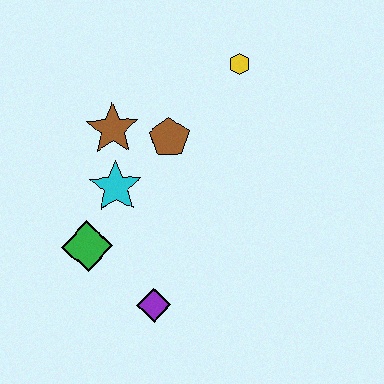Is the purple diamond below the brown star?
Yes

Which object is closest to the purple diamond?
The green diamond is closest to the purple diamond.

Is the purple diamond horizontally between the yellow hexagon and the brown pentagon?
No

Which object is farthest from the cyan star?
The yellow hexagon is farthest from the cyan star.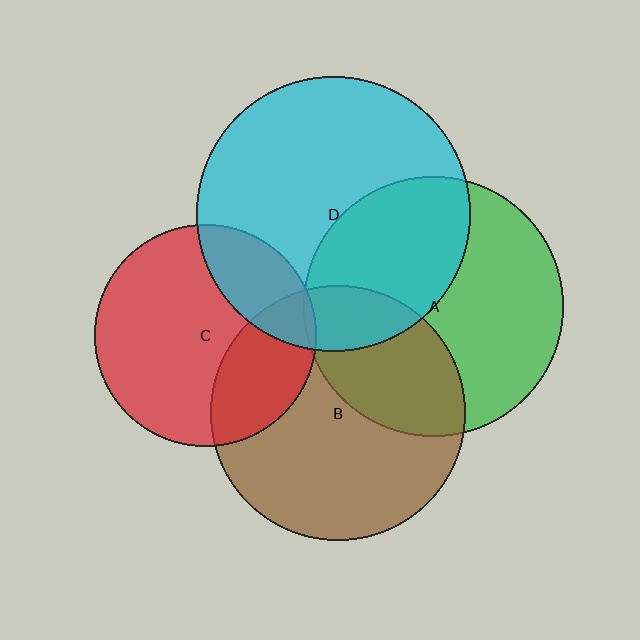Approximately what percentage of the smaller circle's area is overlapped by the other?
Approximately 15%.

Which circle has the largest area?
Circle D (cyan).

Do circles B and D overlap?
Yes.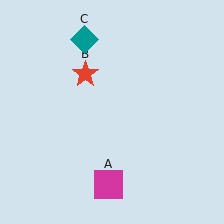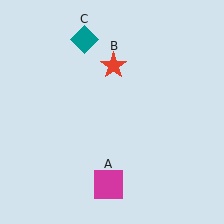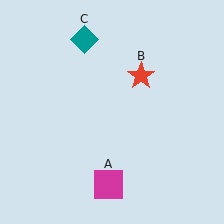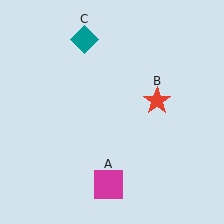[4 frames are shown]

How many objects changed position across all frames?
1 object changed position: red star (object B).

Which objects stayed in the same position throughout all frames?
Magenta square (object A) and teal diamond (object C) remained stationary.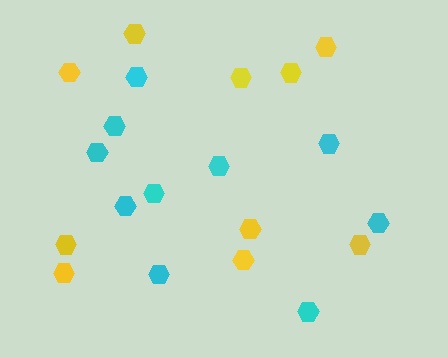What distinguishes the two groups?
There are 2 groups: one group of yellow hexagons (10) and one group of cyan hexagons (10).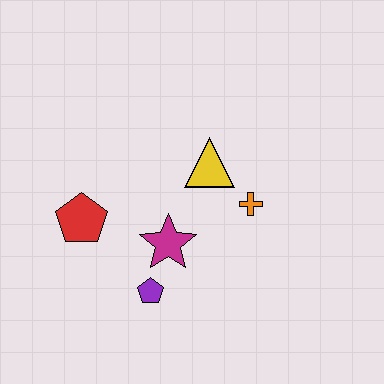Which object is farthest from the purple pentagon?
The yellow triangle is farthest from the purple pentagon.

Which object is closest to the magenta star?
The purple pentagon is closest to the magenta star.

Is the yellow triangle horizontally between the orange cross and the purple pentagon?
Yes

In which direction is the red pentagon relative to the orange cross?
The red pentagon is to the left of the orange cross.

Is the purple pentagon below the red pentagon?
Yes